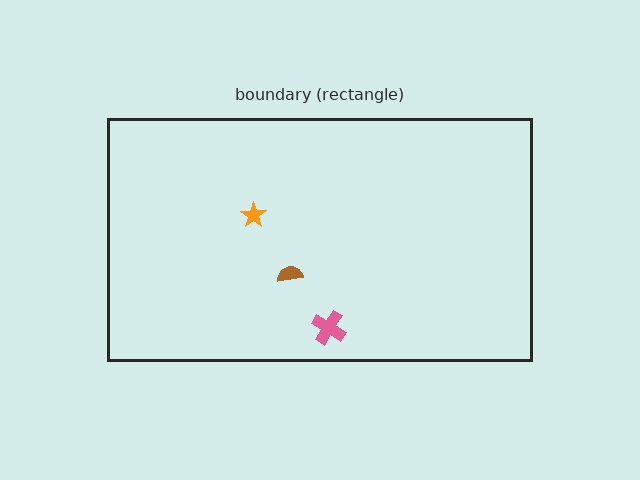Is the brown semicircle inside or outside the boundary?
Inside.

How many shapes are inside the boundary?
3 inside, 0 outside.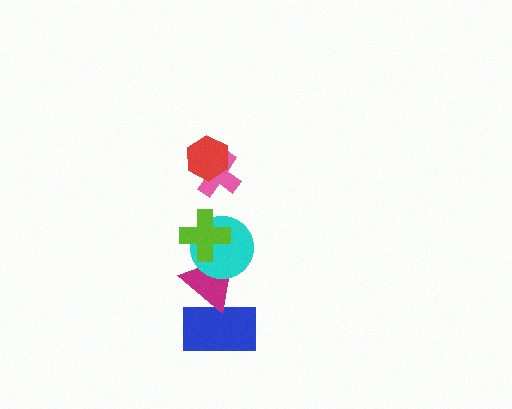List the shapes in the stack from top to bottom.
From top to bottom: the red hexagon, the pink cross, the lime cross, the cyan circle, the magenta triangle, the blue rectangle.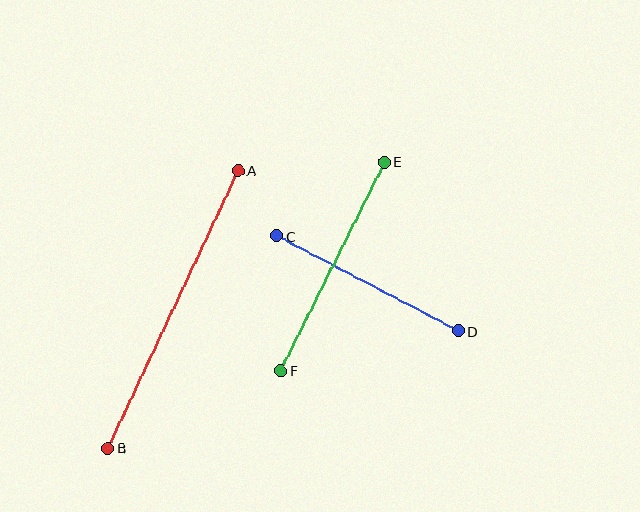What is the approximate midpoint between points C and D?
The midpoint is at approximately (367, 283) pixels.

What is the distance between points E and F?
The distance is approximately 233 pixels.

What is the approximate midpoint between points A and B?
The midpoint is at approximately (173, 309) pixels.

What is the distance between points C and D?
The distance is approximately 205 pixels.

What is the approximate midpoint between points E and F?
The midpoint is at approximately (332, 266) pixels.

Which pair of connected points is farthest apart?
Points A and B are farthest apart.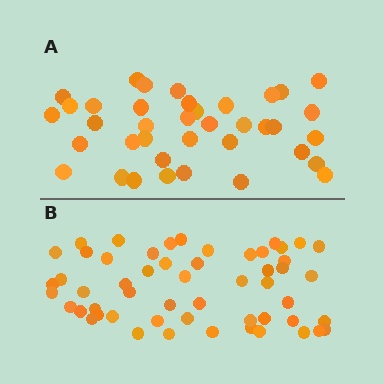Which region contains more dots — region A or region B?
Region B (the bottom region) has more dots.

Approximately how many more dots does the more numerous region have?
Region B has approximately 15 more dots than region A.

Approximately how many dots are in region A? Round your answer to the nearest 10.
About 40 dots. (The exact count is 38, which rounds to 40.)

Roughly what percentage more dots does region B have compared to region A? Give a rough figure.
About 40% more.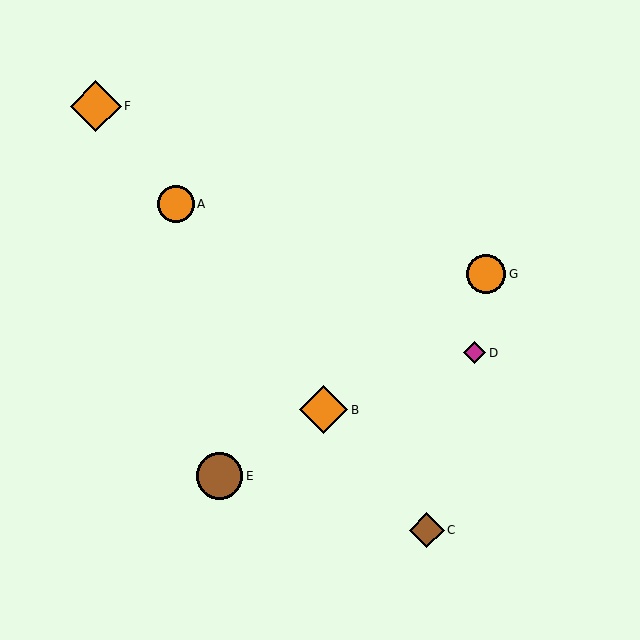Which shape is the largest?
The orange diamond (labeled F) is the largest.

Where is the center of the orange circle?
The center of the orange circle is at (176, 204).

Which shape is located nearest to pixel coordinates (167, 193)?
The orange circle (labeled A) at (176, 204) is nearest to that location.